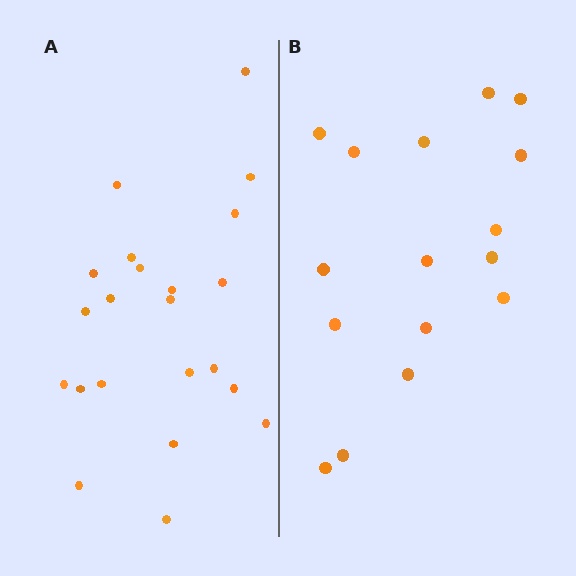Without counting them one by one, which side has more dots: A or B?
Region A (the left region) has more dots.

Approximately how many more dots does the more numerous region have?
Region A has about 6 more dots than region B.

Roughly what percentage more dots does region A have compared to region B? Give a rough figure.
About 40% more.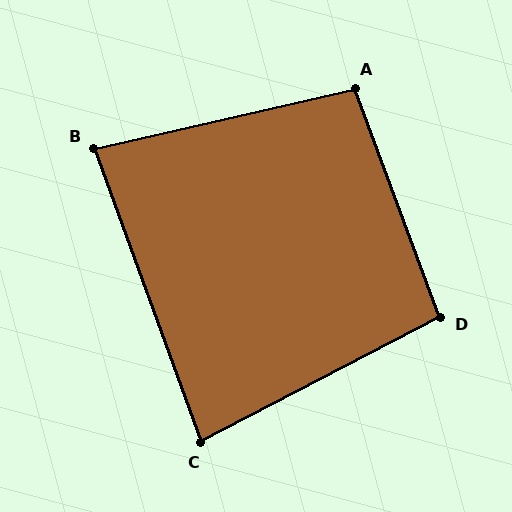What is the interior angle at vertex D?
Approximately 97 degrees (obtuse).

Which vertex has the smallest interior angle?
C, at approximately 83 degrees.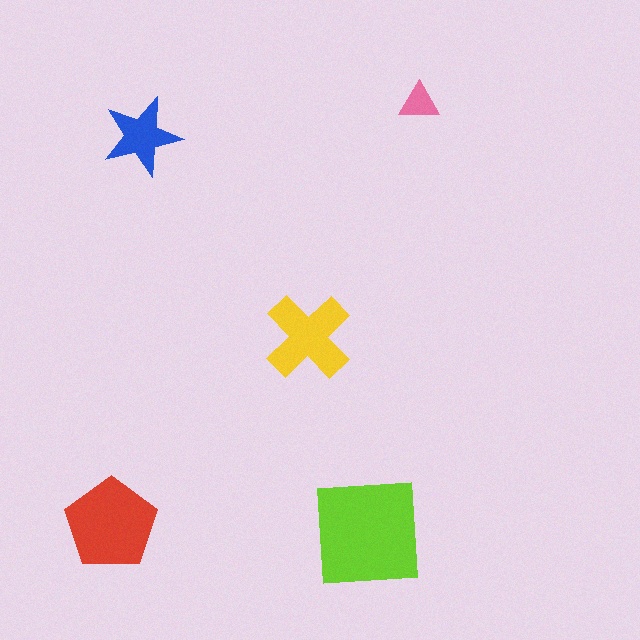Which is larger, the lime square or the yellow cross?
The lime square.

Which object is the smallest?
The pink triangle.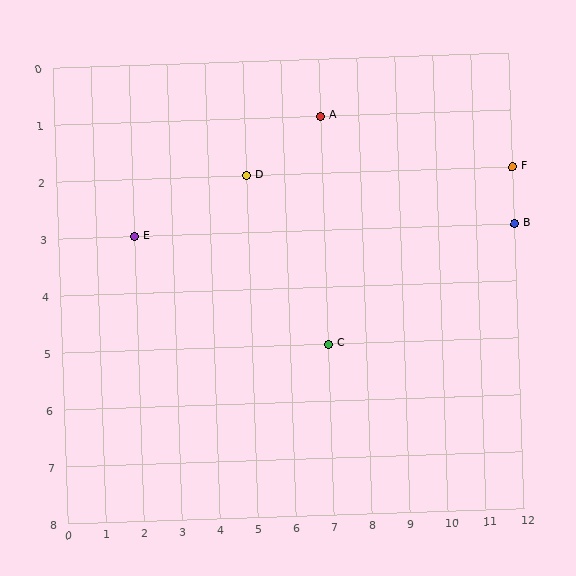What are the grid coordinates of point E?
Point E is at grid coordinates (2, 3).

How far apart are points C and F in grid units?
Points C and F are 5 columns and 3 rows apart (about 5.8 grid units diagonally).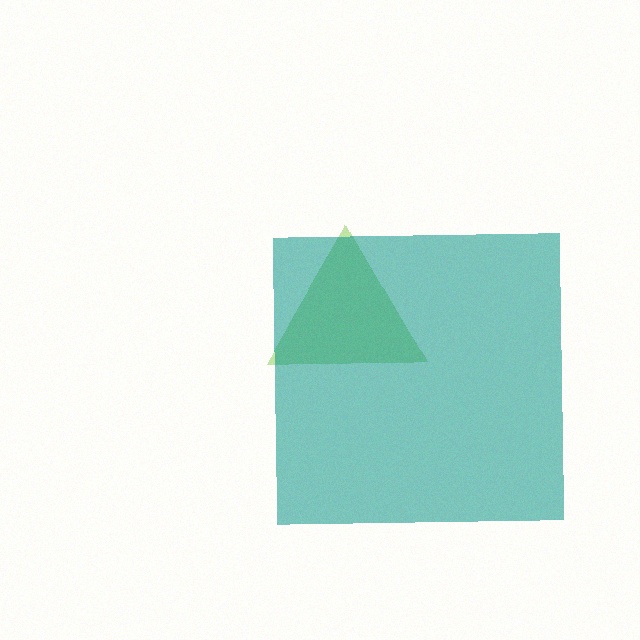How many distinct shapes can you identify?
There are 2 distinct shapes: a lime triangle, a teal square.